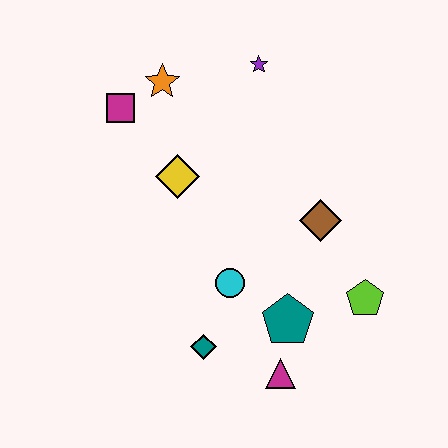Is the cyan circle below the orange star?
Yes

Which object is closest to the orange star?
The magenta square is closest to the orange star.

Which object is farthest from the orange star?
The magenta triangle is farthest from the orange star.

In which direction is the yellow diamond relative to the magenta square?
The yellow diamond is below the magenta square.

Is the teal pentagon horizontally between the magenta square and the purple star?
No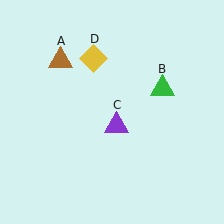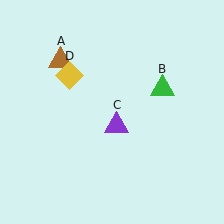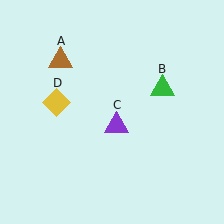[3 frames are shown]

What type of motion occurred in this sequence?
The yellow diamond (object D) rotated counterclockwise around the center of the scene.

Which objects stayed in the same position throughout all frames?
Brown triangle (object A) and green triangle (object B) and purple triangle (object C) remained stationary.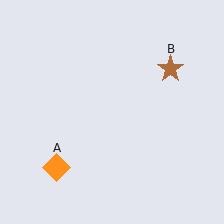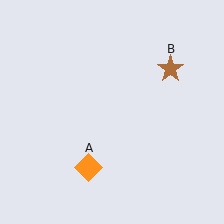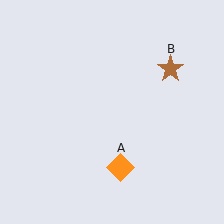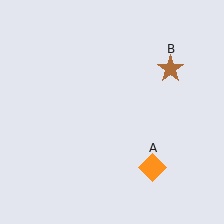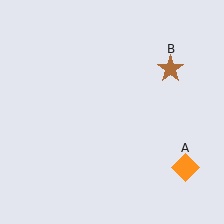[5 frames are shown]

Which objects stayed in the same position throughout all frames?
Brown star (object B) remained stationary.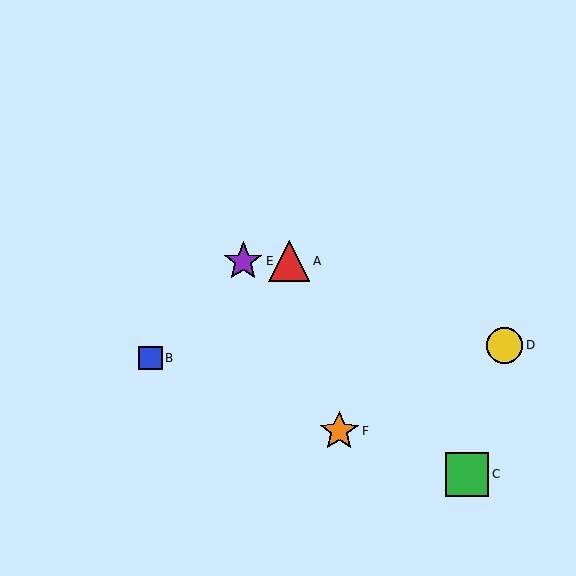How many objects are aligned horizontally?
2 objects (A, E) are aligned horizontally.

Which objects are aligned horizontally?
Objects A, E are aligned horizontally.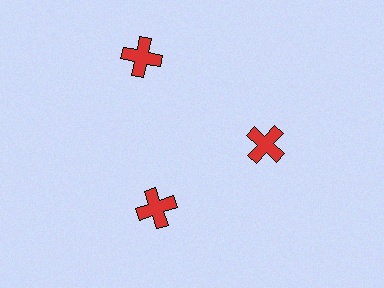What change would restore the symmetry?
The symmetry would be restored by moving it inward, back onto the ring so that all 3 crosses sit at equal angles and equal distance from the center.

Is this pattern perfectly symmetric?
No. The 3 red crosses are arranged in a ring, but one element near the 11 o'clock position is pushed outward from the center, breaking the 3-fold rotational symmetry.